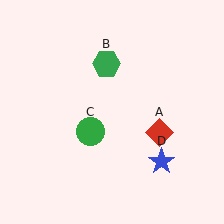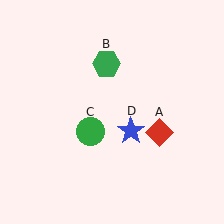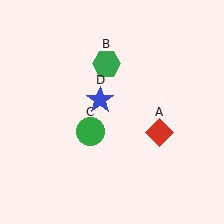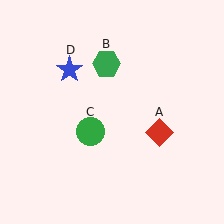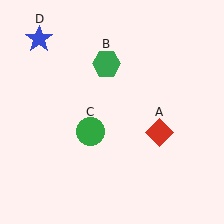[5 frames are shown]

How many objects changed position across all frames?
1 object changed position: blue star (object D).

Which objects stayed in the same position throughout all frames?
Red diamond (object A) and green hexagon (object B) and green circle (object C) remained stationary.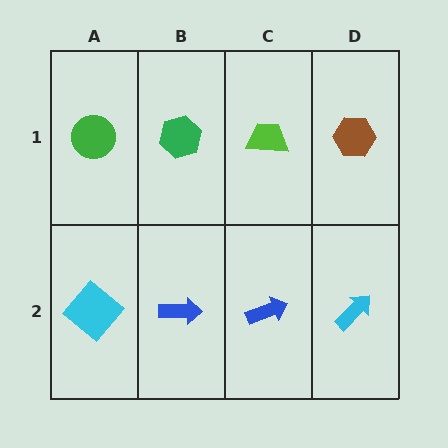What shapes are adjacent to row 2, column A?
A green circle (row 1, column A), a blue arrow (row 2, column B).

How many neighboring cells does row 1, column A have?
2.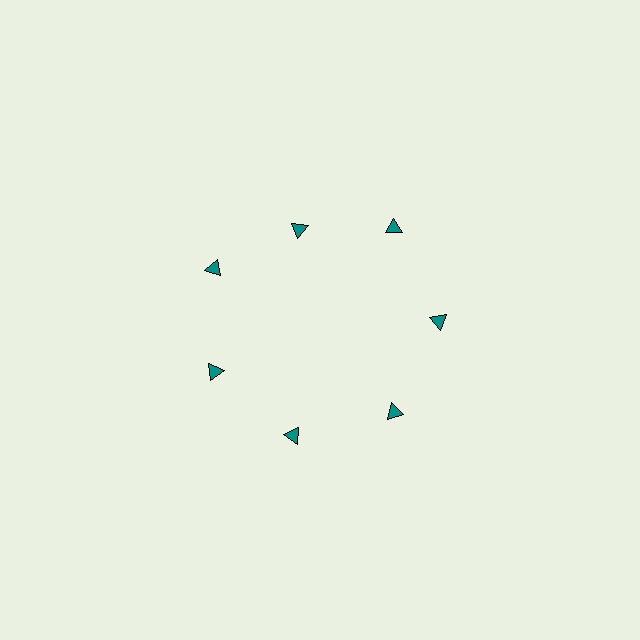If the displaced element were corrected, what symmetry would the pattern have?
It would have 7-fold rotational symmetry — the pattern would map onto itself every 51 degrees.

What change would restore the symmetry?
The symmetry would be restored by moving it outward, back onto the ring so that all 7 triangles sit at equal angles and equal distance from the center.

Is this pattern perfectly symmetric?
No. The 7 teal triangles are arranged in a ring, but one element near the 12 o'clock position is pulled inward toward the center, breaking the 7-fold rotational symmetry.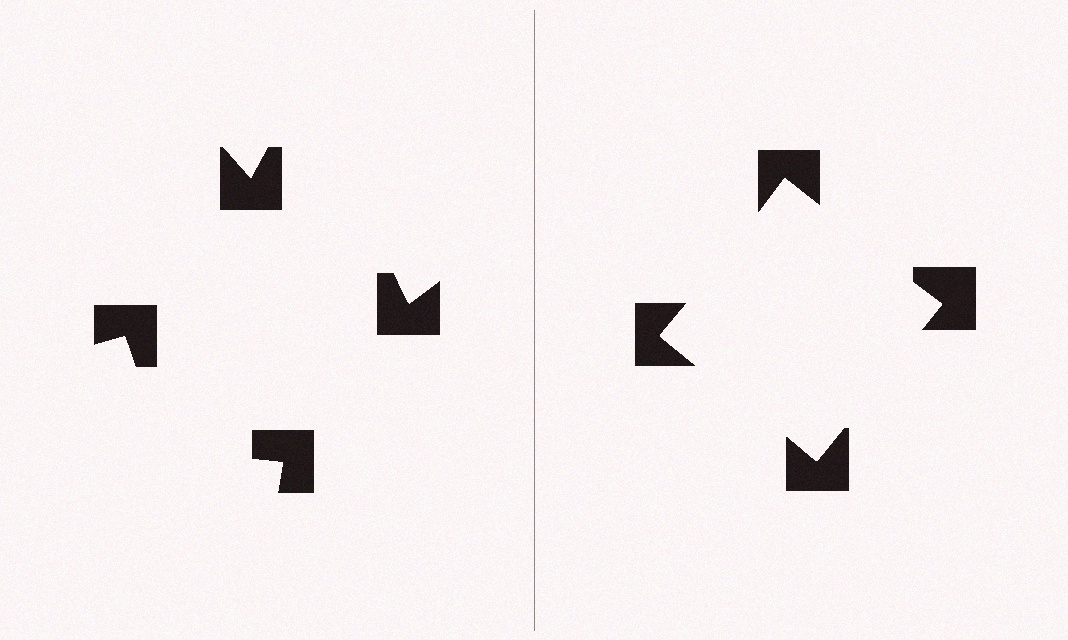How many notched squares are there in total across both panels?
8 — 4 on each side.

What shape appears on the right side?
An illusory square.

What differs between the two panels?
The notched squares are positioned identically on both sides; only the wedge orientations differ. On the right they align to a square; on the left they are misaligned.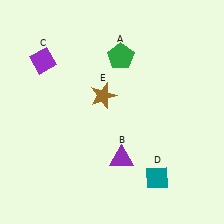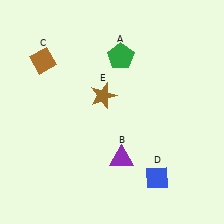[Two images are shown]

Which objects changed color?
C changed from purple to brown. D changed from teal to blue.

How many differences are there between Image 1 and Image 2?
There are 2 differences between the two images.